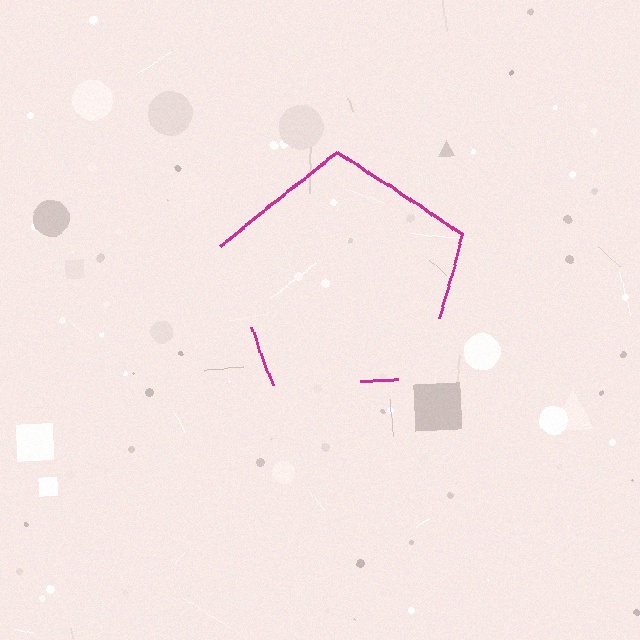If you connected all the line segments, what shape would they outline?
They would outline a pentagon.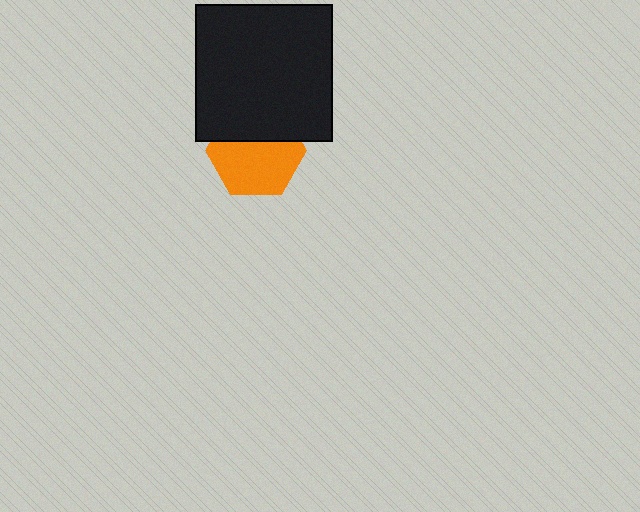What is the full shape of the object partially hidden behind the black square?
The partially hidden object is an orange hexagon.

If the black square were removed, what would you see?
You would see the complete orange hexagon.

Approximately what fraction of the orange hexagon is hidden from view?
Roughly 37% of the orange hexagon is hidden behind the black square.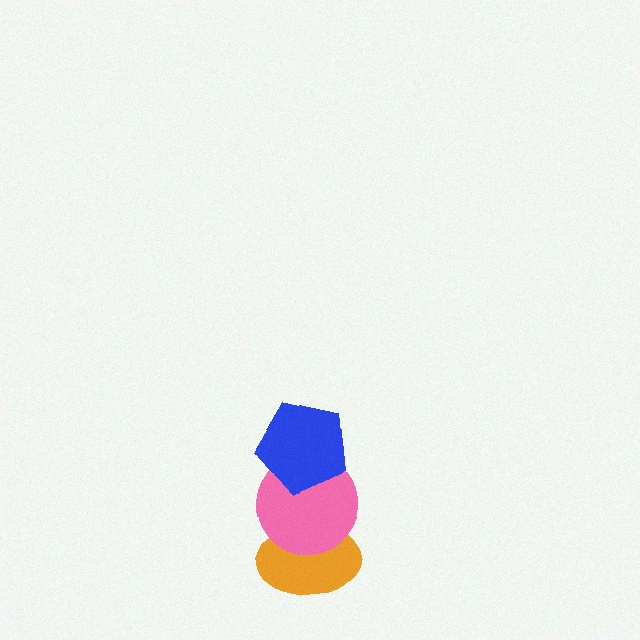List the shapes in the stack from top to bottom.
From top to bottom: the blue pentagon, the pink circle, the orange ellipse.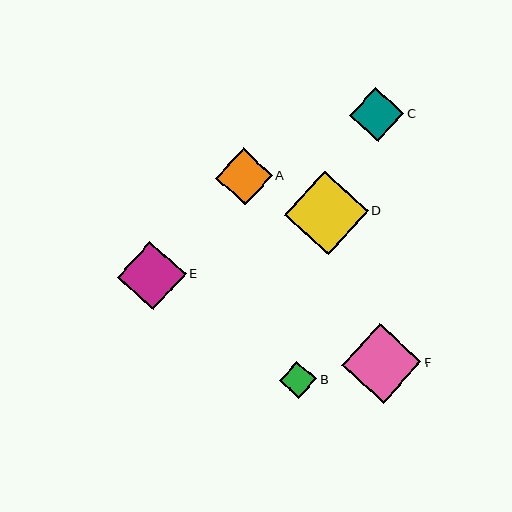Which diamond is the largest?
Diamond D is the largest with a size of approximately 84 pixels.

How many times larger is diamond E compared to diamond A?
Diamond E is approximately 1.2 times the size of diamond A.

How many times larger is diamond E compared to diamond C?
Diamond E is approximately 1.3 times the size of diamond C.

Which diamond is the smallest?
Diamond B is the smallest with a size of approximately 37 pixels.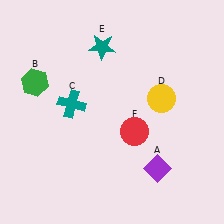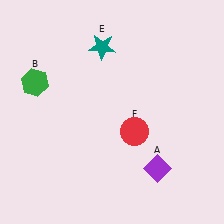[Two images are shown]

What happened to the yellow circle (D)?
The yellow circle (D) was removed in Image 2. It was in the top-right area of Image 1.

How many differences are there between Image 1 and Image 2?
There are 2 differences between the two images.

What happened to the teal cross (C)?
The teal cross (C) was removed in Image 2. It was in the top-left area of Image 1.